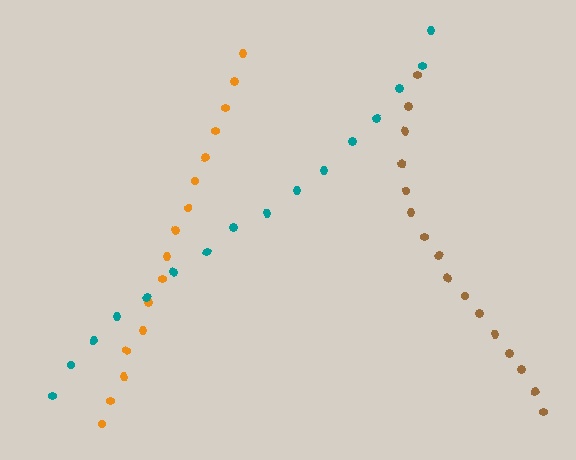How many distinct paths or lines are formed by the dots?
There are 3 distinct paths.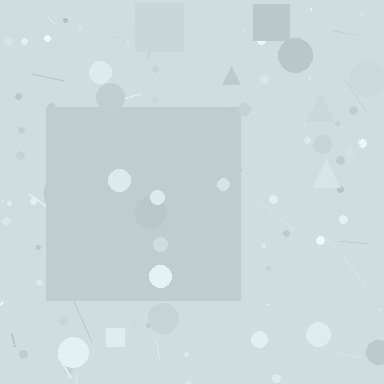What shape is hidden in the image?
A square is hidden in the image.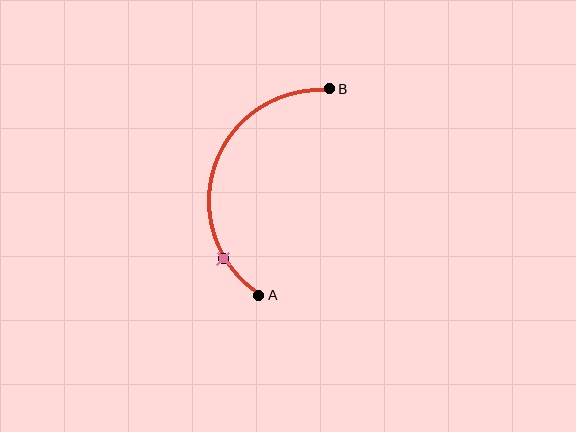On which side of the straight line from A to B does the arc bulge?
The arc bulges to the left of the straight line connecting A and B.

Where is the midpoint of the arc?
The arc midpoint is the point on the curve farthest from the straight line joining A and B. It sits to the left of that line.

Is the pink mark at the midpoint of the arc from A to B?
No. The pink mark lies on the arc but is closer to endpoint A. The arc midpoint would be at the point on the curve equidistant along the arc from both A and B.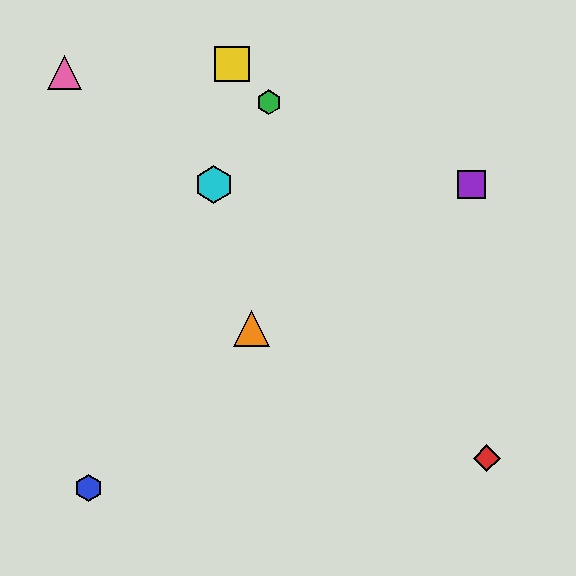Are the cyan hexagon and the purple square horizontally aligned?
Yes, both are at y≈184.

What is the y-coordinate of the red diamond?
The red diamond is at y≈458.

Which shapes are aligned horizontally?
The purple square, the cyan hexagon are aligned horizontally.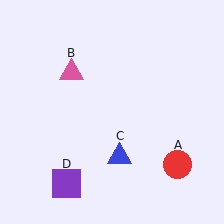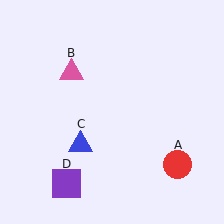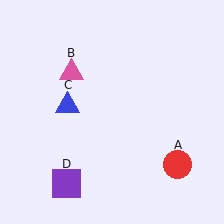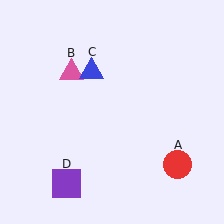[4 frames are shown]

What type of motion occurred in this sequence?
The blue triangle (object C) rotated clockwise around the center of the scene.